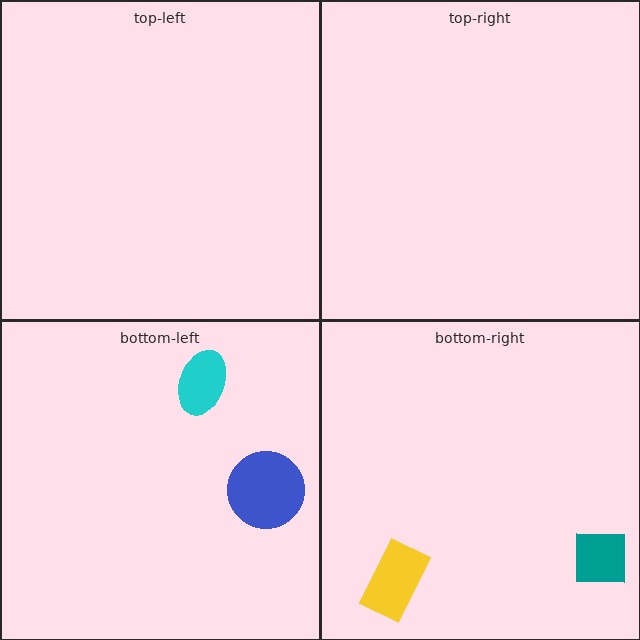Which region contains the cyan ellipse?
The bottom-left region.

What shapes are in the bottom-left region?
The blue circle, the cyan ellipse.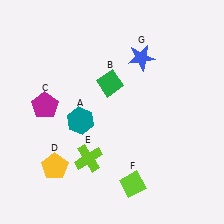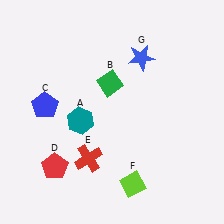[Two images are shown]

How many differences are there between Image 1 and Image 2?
There are 3 differences between the two images.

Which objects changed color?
C changed from magenta to blue. D changed from yellow to red. E changed from lime to red.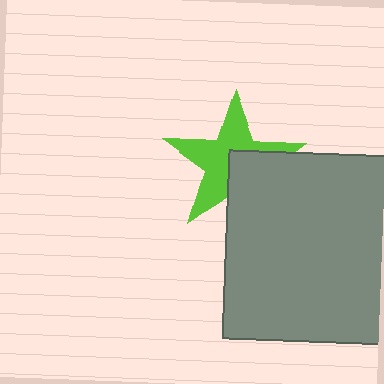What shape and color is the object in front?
The object in front is a gray rectangle.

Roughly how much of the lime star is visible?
About half of it is visible (roughly 61%).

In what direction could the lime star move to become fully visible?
The lime star could move toward the upper-left. That would shift it out from behind the gray rectangle entirely.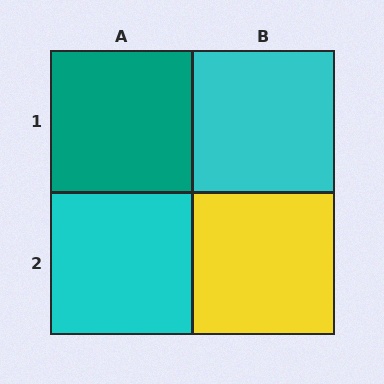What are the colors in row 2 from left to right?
Cyan, yellow.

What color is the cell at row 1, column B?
Cyan.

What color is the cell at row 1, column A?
Teal.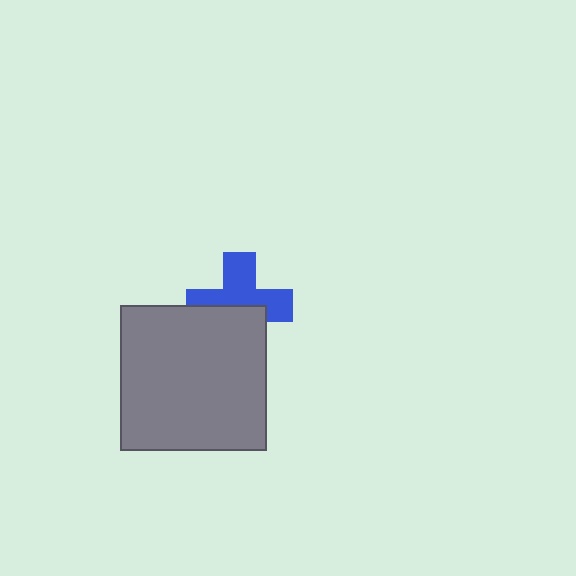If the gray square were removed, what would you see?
You would see the complete blue cross.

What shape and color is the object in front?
The object in front is a gray square.